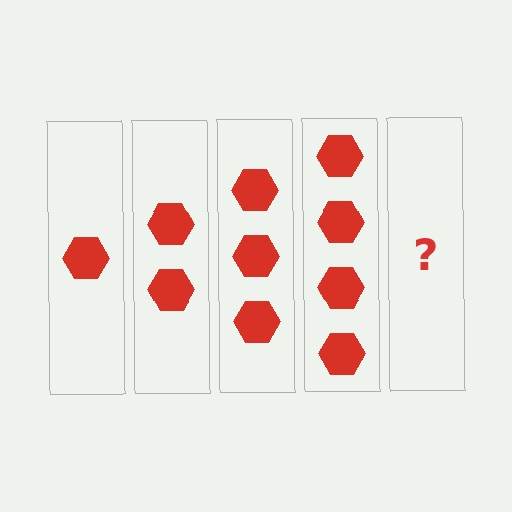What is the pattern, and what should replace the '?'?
The pattern is that each step adds one more hexagon. The '?' should be 5 hexagons.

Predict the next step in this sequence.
The next step is 5 hexagons.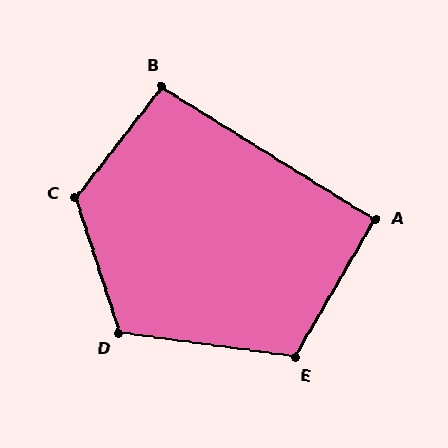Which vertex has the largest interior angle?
C, at approximately 124 degrees.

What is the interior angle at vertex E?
Approximately 112 degrees (obtuse).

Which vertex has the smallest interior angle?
A, at approximately 92 degrees.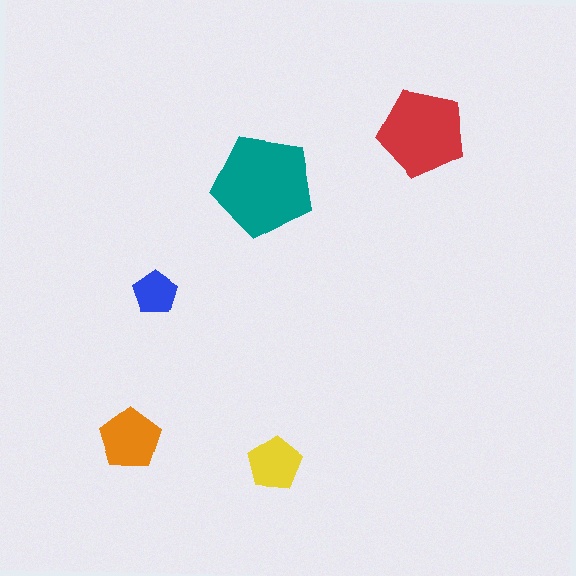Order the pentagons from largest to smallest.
the teal one, the red one, the orange one, the yellow one, the blue one.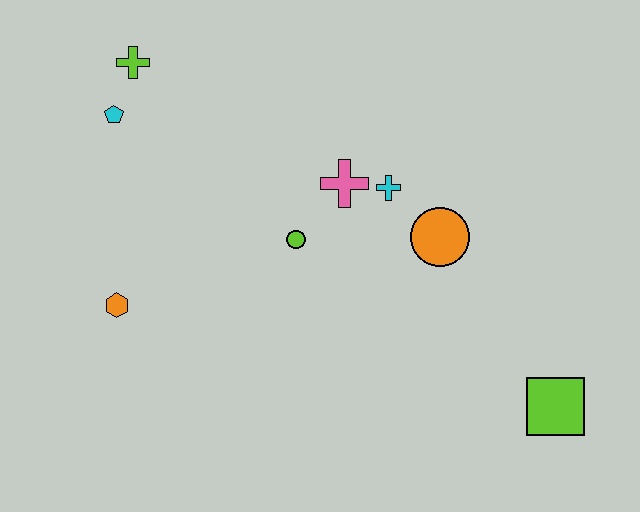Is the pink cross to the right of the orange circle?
No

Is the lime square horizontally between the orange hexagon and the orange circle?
No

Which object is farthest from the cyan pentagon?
The lime square is farthest from the cyan pentagon.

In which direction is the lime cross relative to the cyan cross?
The lime cross is to the left of the cyan cross.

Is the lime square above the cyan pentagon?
No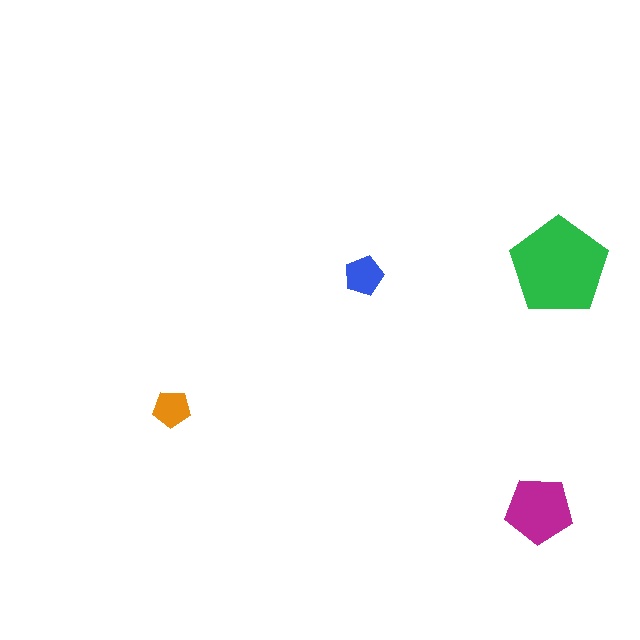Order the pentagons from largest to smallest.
the green one, the magenta one, the blue one, the orange one.